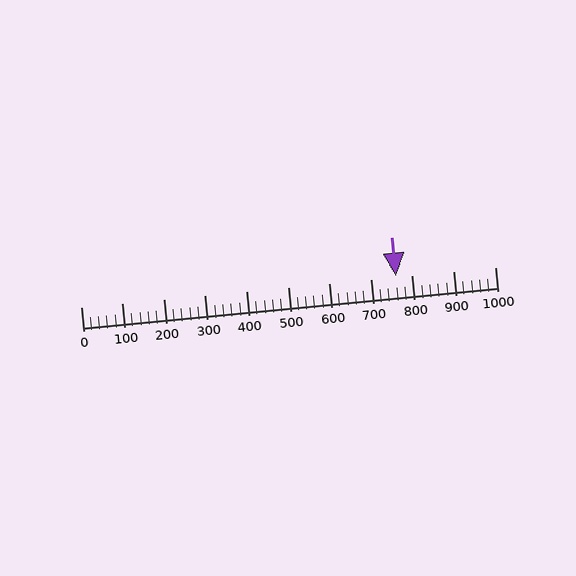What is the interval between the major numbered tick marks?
The major tick marks are spaced 100 units apart.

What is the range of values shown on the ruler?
The ruler shows values from 0 to 1000.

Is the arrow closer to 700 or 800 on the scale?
The arrow is closer to 800.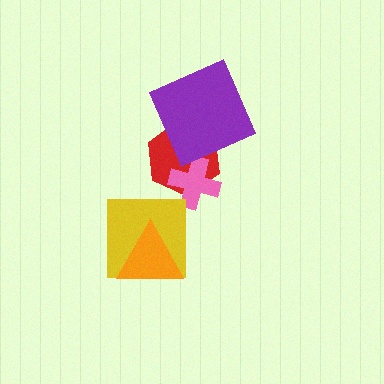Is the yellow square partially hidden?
Yes, it is partially covered by another shape.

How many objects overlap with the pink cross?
1 object overlaps with the pink cross.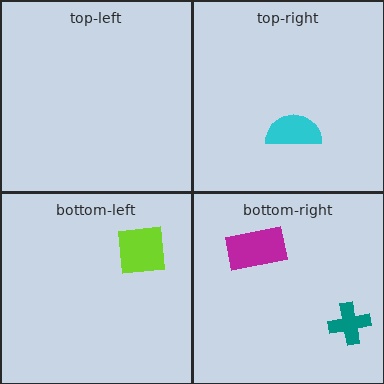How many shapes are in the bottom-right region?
2.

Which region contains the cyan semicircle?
The top-right region.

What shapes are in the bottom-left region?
The lime square.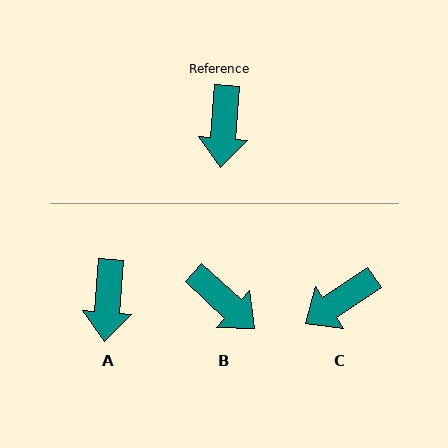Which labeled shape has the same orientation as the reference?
A.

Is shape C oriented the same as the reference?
No, it is off by about 51 degrees.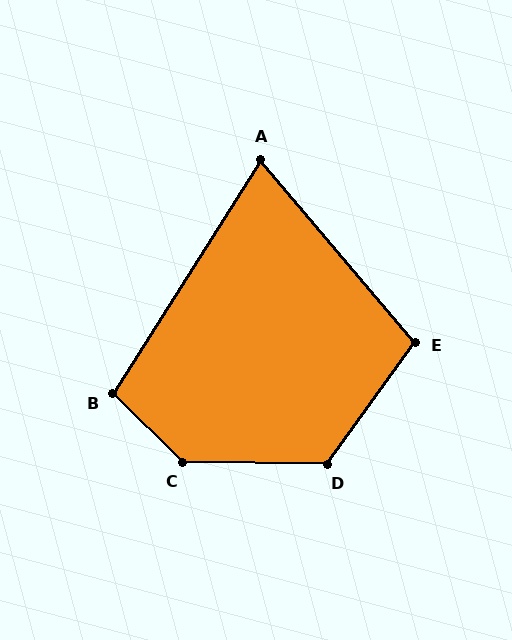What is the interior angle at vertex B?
Approximately 103 degrees (obtuse).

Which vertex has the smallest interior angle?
A, at approximately 72 degrees.